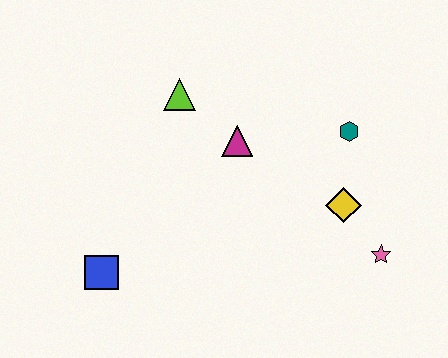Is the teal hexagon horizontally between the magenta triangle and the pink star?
Yes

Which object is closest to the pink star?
The yellow diamond is closest to the pink star.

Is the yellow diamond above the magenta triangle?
No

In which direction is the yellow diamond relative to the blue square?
The yellow diamond is to the right of the blue square.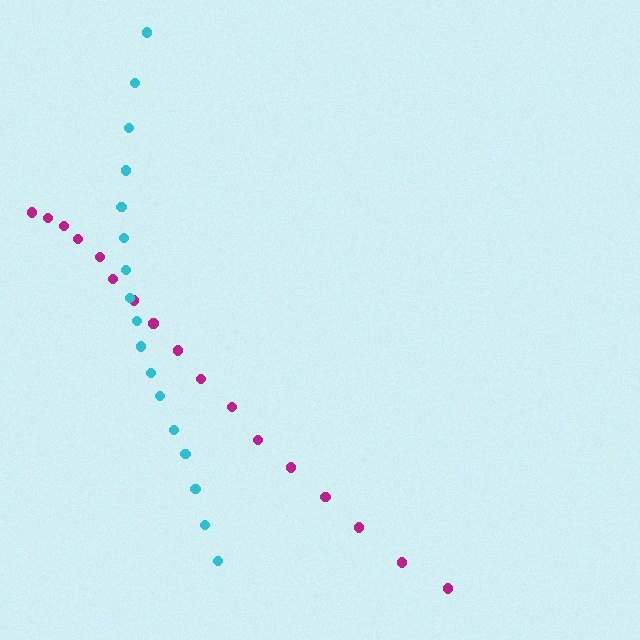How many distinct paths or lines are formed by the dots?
There are 2 distinct paths.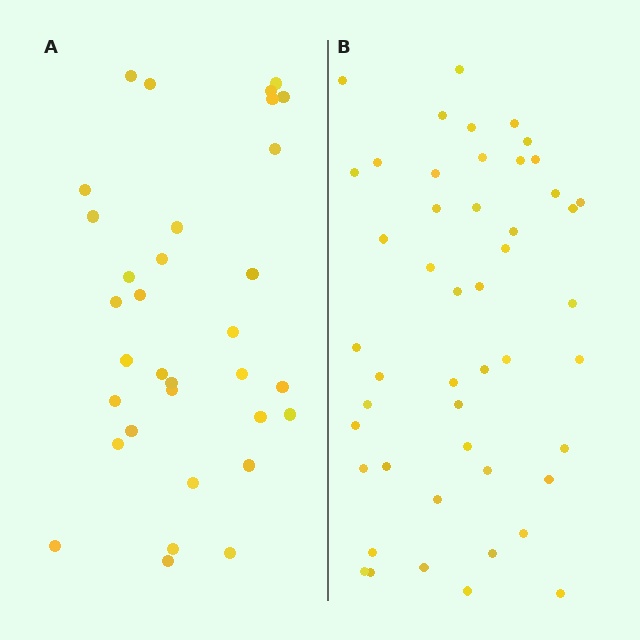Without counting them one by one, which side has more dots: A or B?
Region B (the right region) has more dots.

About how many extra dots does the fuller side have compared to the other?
Region B has approximately 15 more dots than region A.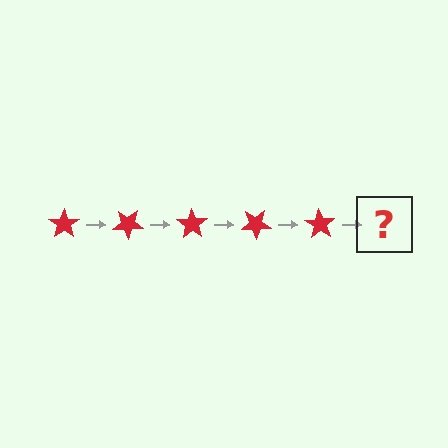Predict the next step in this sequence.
The next step is a red star rotated 175 degrees.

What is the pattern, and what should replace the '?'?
The pattern is that the star rotates 35 degrees each step. The '?' should be a red star rotated 175 degrees.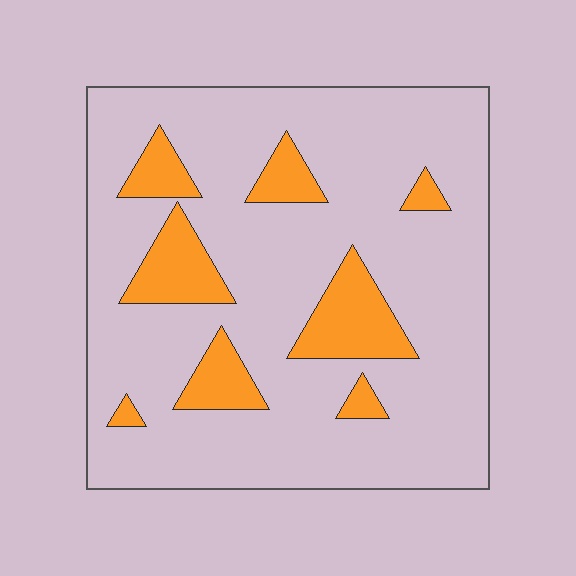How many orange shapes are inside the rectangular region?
8.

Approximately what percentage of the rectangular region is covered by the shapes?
Approximately 15%.